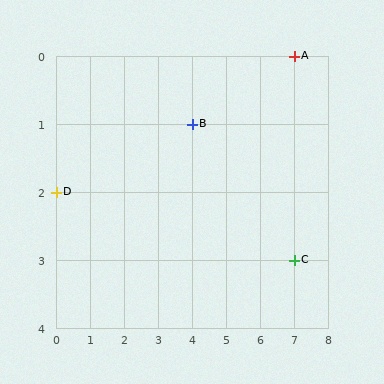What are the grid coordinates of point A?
Point A is at grid coordinates (7, 0).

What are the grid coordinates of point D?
Point D is at grid coordinates (0, 2).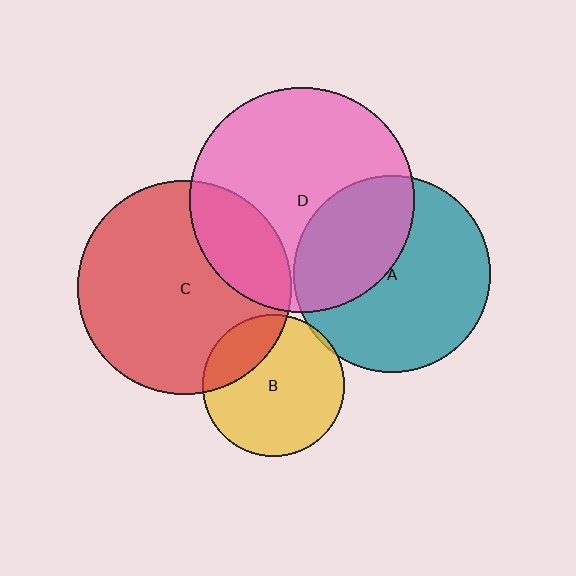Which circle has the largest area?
Circle D (pink).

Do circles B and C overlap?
Yes.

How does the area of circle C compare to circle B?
Approximately 2.3 times.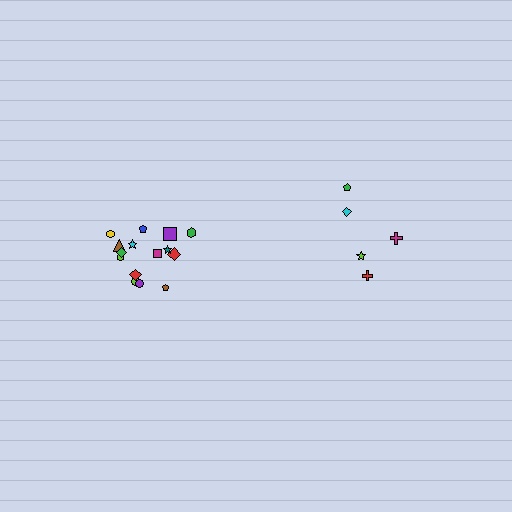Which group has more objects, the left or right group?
The left group.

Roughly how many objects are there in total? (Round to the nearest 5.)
Roughly 20 objects in total.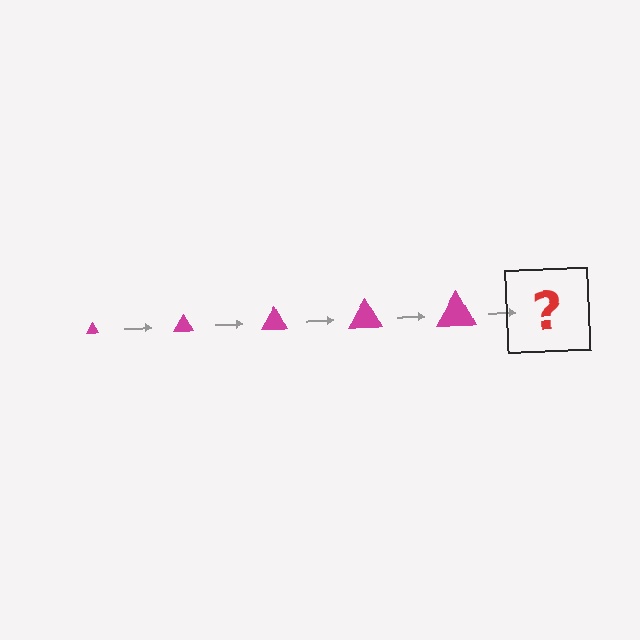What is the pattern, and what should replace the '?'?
The pattern is that the triangle gets progressively larger each step. The '?' should be a magenta triangle, larger than the previous one.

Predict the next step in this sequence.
The next step is a magenta triangle, larger than the previous one.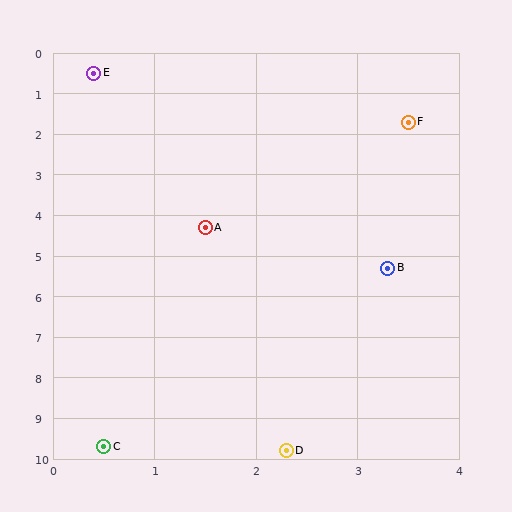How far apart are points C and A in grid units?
Points C and A are about 5.5 grid units apart.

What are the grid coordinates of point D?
Point D is at approximately (2.3, 9.8).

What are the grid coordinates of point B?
Point B is at approximately (3.3, 5.3).